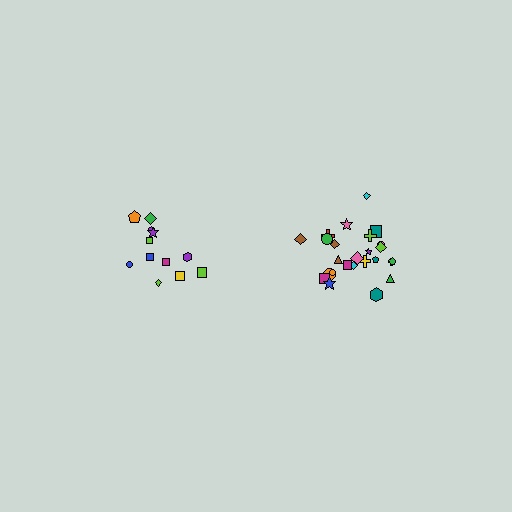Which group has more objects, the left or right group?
The right group.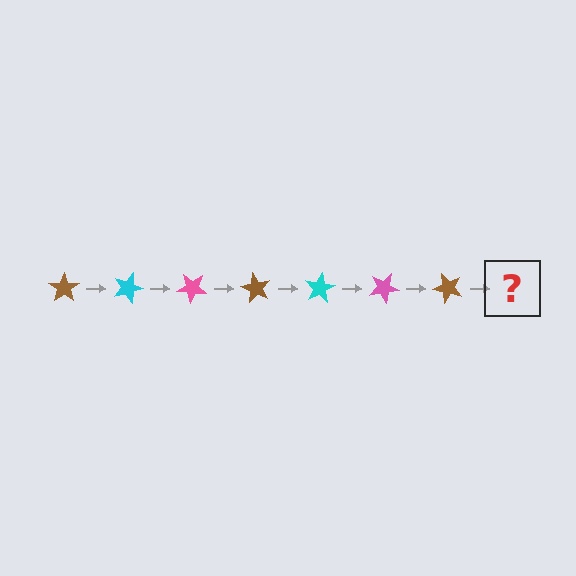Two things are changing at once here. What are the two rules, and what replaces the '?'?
The two rules are that it rotates 20 degrees each step and the color cycles through brown, cyan, and pink. The '?' should be a cyan star, rotated 140 degrees from the start.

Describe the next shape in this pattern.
It should be a cyan star, rotated 140 degrees from the start.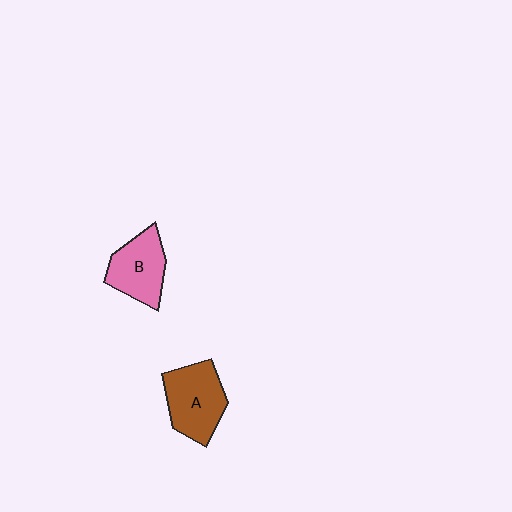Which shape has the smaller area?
Shape B (pink).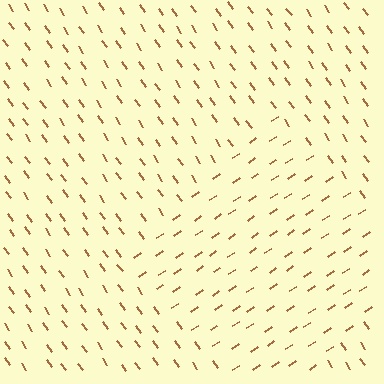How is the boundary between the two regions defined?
The boundary is defined purely by a change in line orientation (approximately 89 degrees difference). All lines are the same color and thickness.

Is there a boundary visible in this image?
Yes, there is a texture boundary formed by a change in line orientation.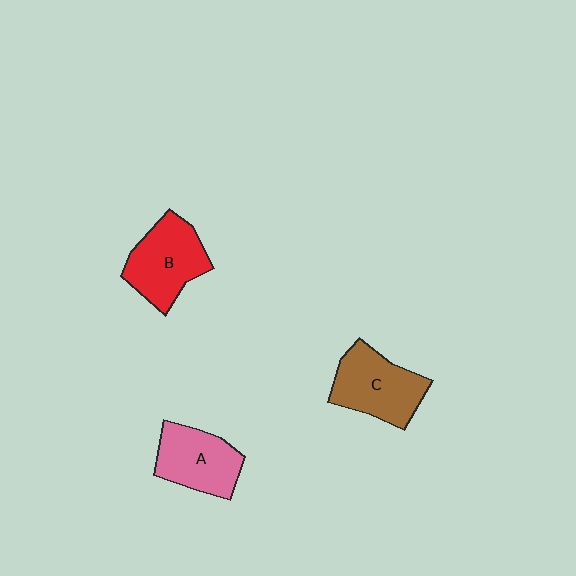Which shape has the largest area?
Shape B (red).